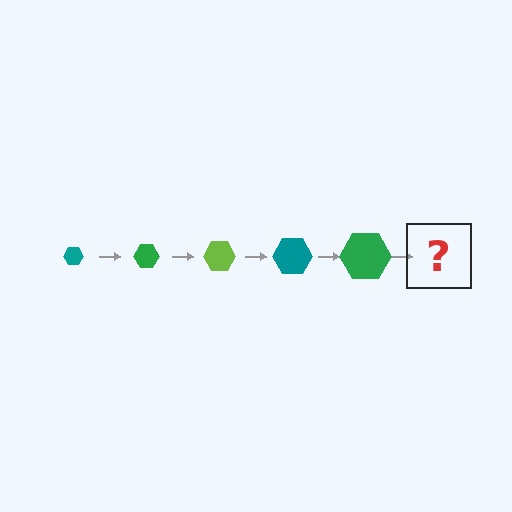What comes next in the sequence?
The next element should be a lime hexagon, larger than the previous one.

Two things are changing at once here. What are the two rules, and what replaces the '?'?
The two rules are that the hexagon grows larger each step and the color cycles through teal, green, and lime. The '?' should be a lime hexagon, larger than the previous one.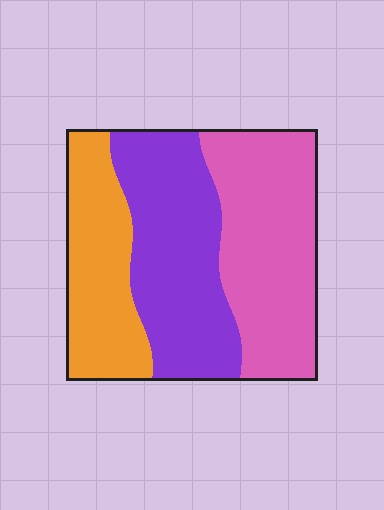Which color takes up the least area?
Orange, at roughly 25%.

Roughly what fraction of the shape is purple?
Purple takes up about three eighths (3/8) of the shape.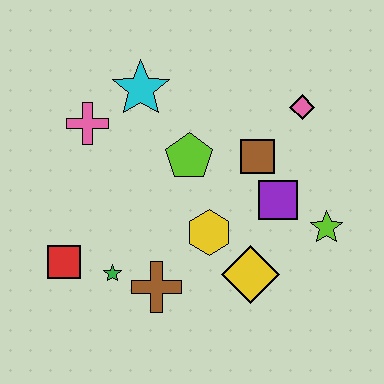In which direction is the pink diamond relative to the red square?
The pink diamond is to the right of the red square.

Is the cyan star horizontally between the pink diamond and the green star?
Yes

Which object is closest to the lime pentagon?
The brown square is closest to the lime pentagon.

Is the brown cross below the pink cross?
Yes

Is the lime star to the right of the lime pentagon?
Yes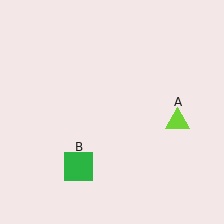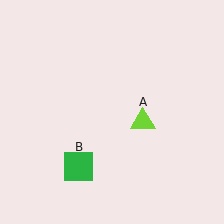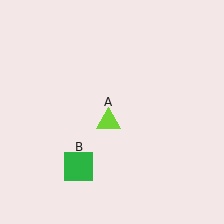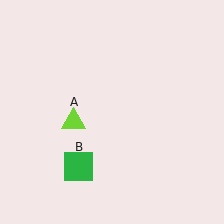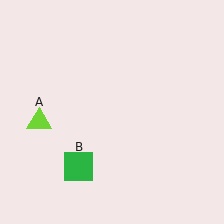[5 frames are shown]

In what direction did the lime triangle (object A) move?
The lime triangle (object A) moved left.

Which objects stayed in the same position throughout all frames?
Green square (object B) remained stationary.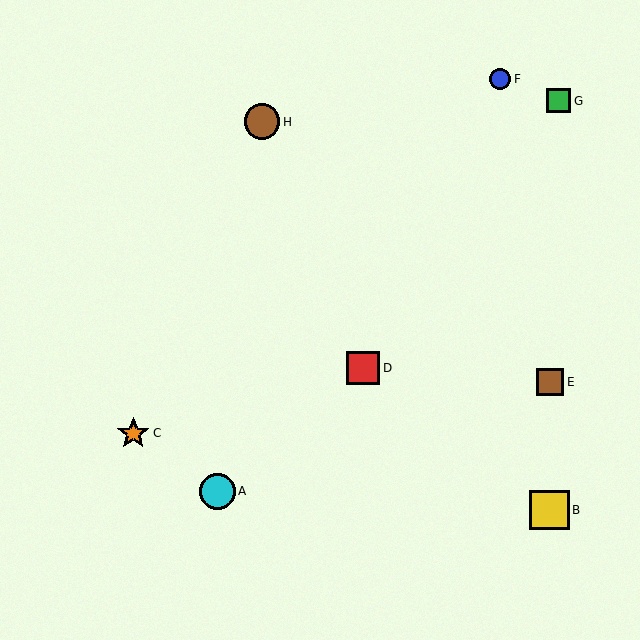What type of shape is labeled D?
Shape D is a red square.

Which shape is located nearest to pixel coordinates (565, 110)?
The green square (labeled G) at (559, 101) is nearest to that location.